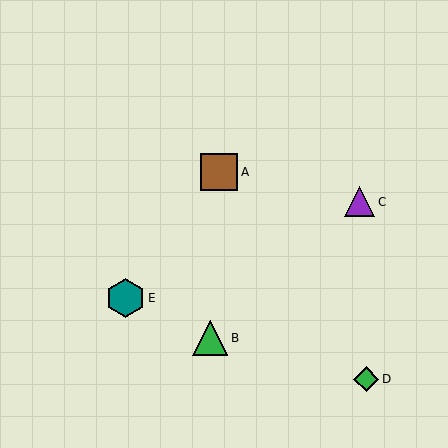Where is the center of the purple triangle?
The center of the purple triangle is at (360, 202).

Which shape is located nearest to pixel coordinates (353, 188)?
The purple triangle (labeled C) at (360, 202) is nearest to that location.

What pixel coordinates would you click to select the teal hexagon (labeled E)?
Click at (125, 298) to select the teal hexagon E.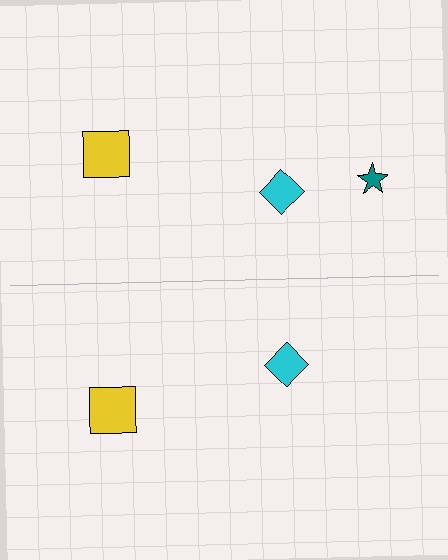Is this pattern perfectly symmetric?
No, the pattern is not perfectly symmetric. A teal star is missing from the bottom side.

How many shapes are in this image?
There are 5 shapes in this image.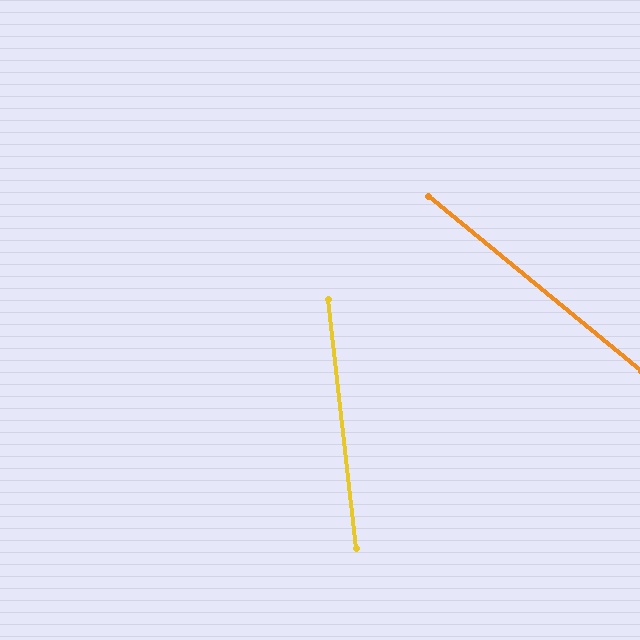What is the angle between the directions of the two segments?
Approximately 44 degrees.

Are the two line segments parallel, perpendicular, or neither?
Neither parallel nor perpendicular — they differ by about 44°.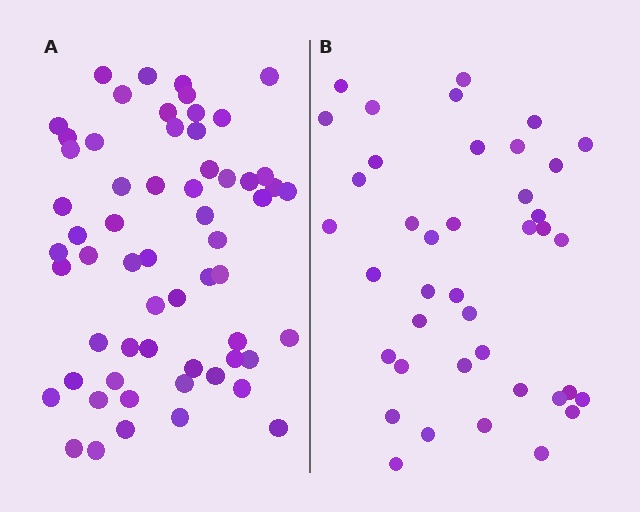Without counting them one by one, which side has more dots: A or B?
Region A (the left region) has more dots.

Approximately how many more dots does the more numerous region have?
Region A has approximately 20 more dots than region B.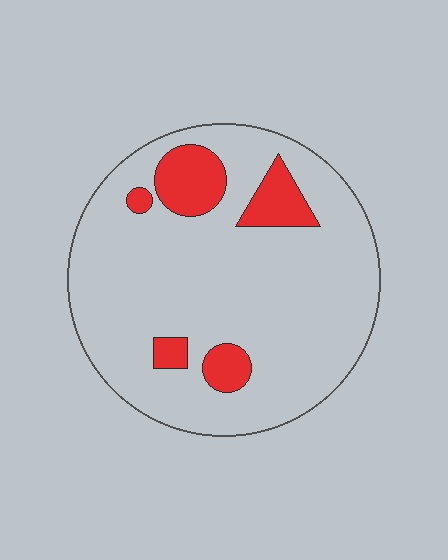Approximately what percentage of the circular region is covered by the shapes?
Approximately 15%.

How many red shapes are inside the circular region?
5.